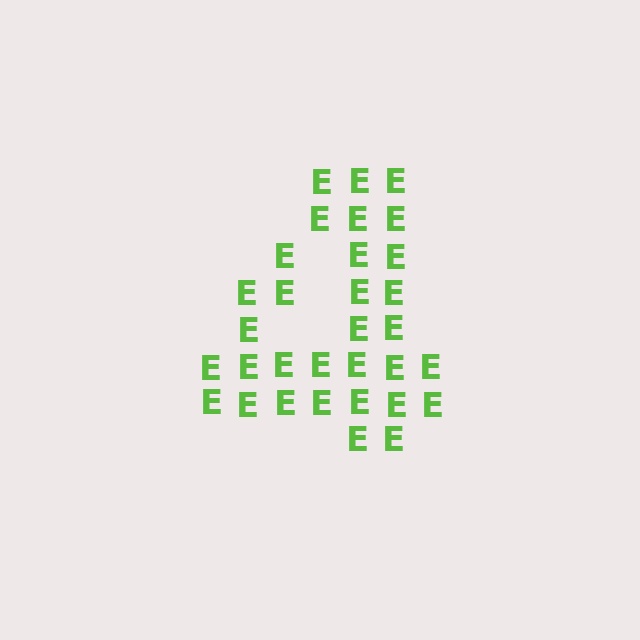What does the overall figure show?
The overall figure shows the digit 4.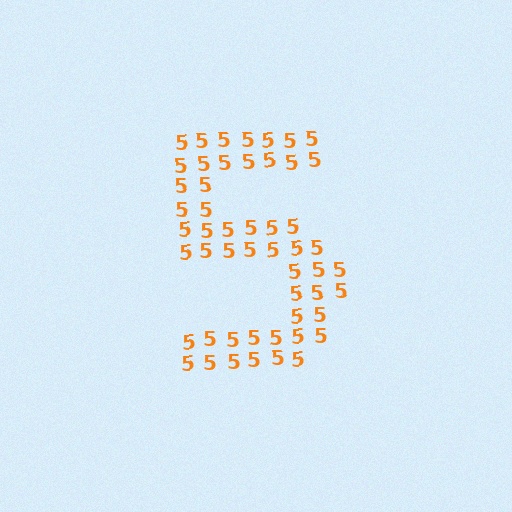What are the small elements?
The small elements are digit 5's.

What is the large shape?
The large shape is the digit 5.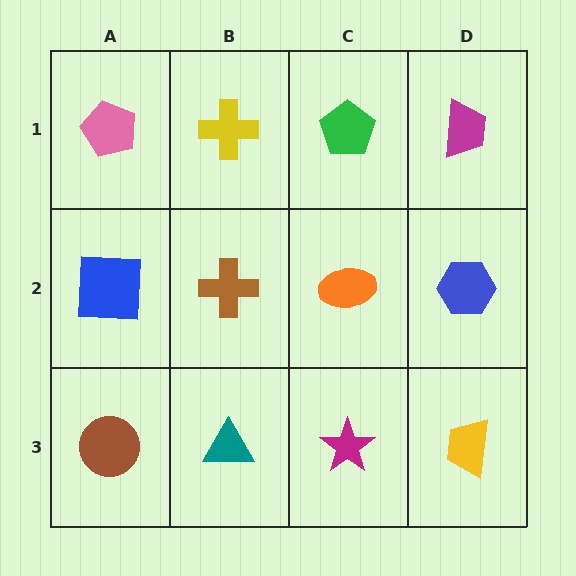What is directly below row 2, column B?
A teal triangle.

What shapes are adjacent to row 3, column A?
A blue square (row 2, column A), a teal triangle (row 3, column B).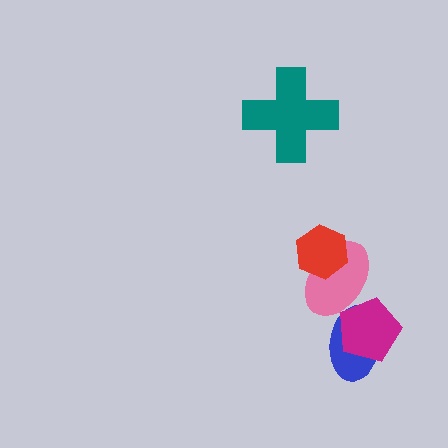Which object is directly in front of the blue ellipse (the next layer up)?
The pink ellipse is directly in front of the blue ellipse.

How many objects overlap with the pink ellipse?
3 objects overlap with the pink ellipse.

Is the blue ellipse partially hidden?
Yes, it is partially covered by another shape.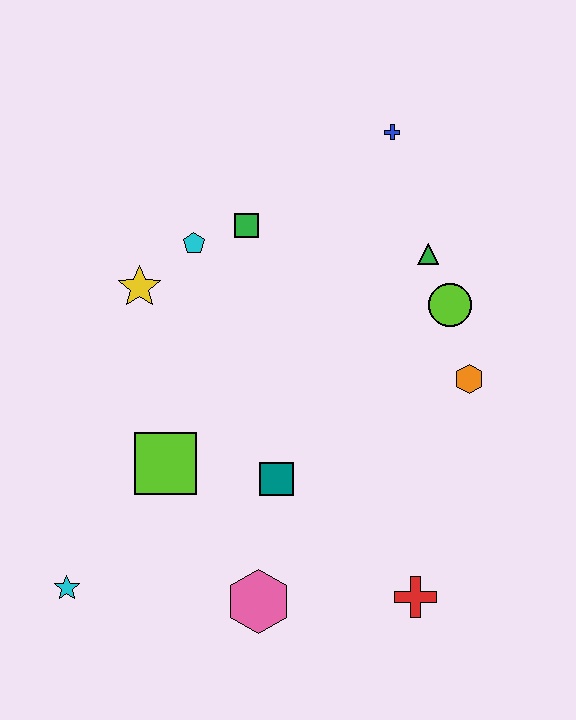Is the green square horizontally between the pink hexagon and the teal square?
No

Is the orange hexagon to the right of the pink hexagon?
Yes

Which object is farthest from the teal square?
The blue cross is farthest from the teal square.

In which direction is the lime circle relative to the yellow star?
The lime circle is to the right of the yellow star.